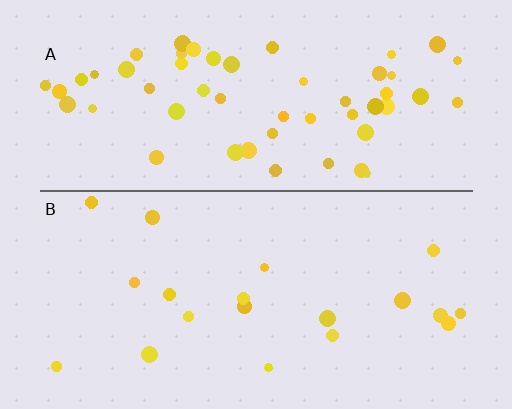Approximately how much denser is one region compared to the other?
Approximately 2.8× — region A over region B.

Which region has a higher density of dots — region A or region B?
A (the top).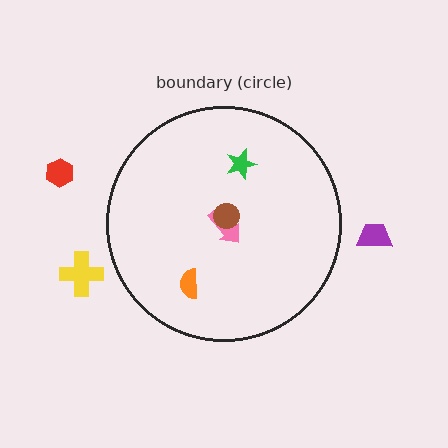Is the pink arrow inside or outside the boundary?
Inside.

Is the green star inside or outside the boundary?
Inside.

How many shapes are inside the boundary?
4 inside, 3 outside.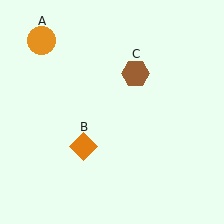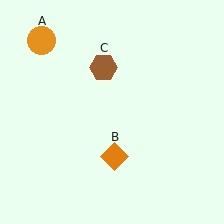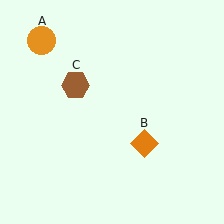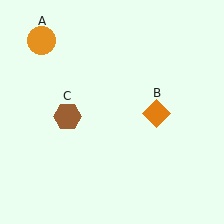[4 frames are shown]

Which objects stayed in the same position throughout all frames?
Orange circle (object A) remained stationary.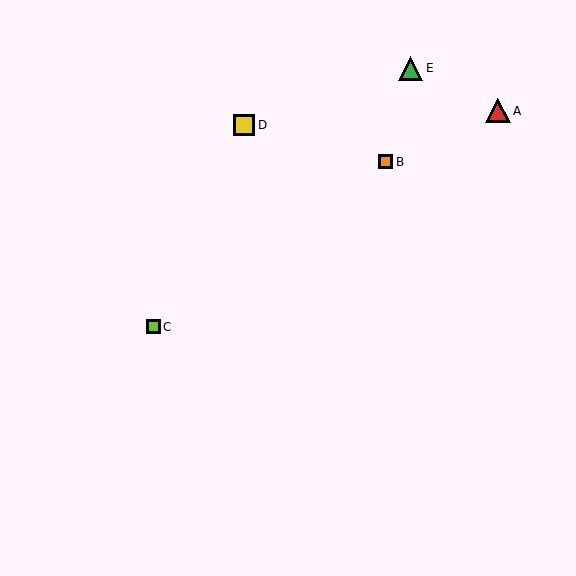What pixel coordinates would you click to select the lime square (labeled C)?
Click at (153, 327) to select the lime square C.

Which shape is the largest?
The red triangle (labeled A) is the largest.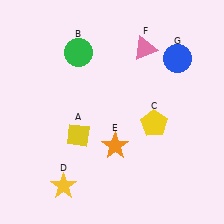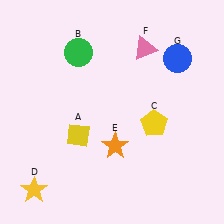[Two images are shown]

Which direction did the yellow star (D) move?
The yellow star (D) moved left.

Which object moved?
The yellow star (D) moved left.